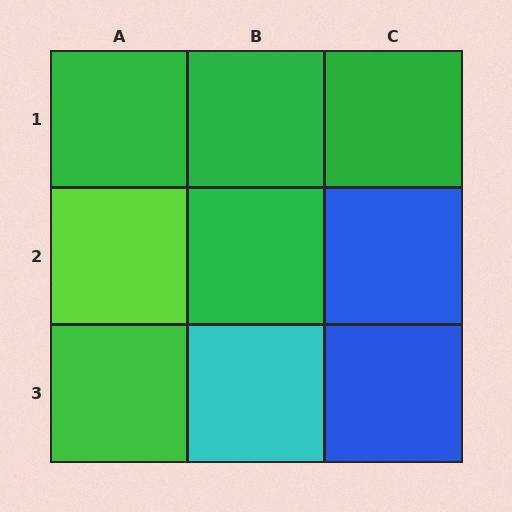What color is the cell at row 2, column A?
Lime.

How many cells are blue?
2 cells are blue.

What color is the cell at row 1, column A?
Green.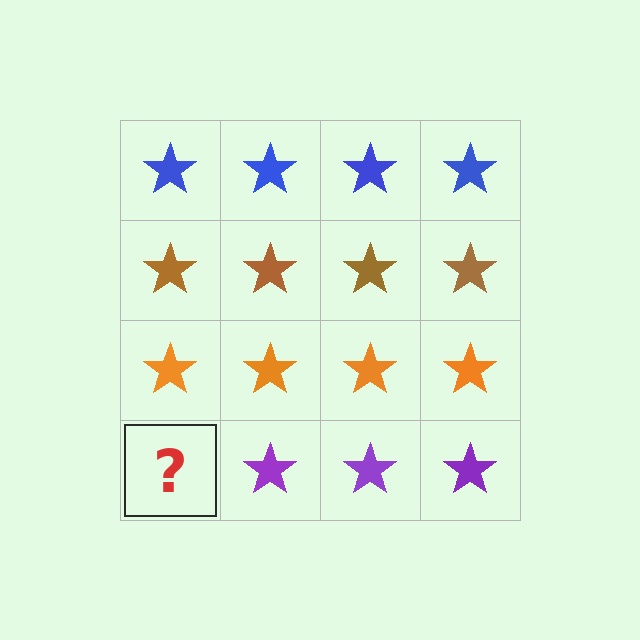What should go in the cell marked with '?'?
The missing cell should contain a purple star.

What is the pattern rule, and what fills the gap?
The rule is that each row has a consistent color. The gap should be filled with a purple star.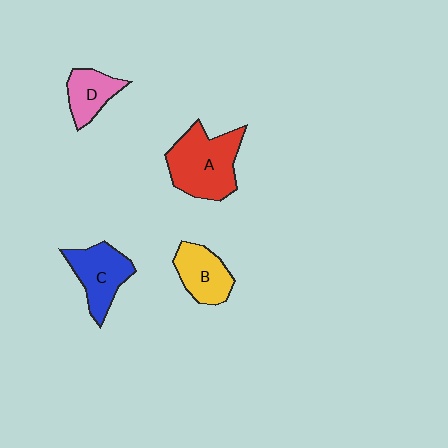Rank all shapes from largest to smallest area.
From largest to smallest: A (red), C (blue), B (yellow), D (pink).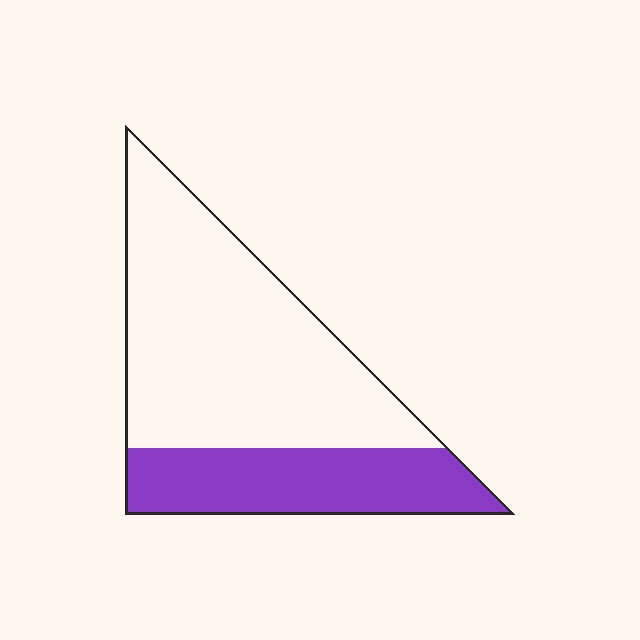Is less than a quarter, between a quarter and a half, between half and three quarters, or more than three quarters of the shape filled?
Between a quarter and a half.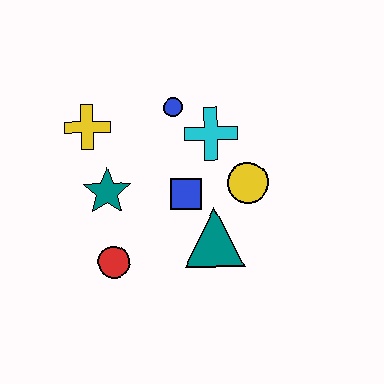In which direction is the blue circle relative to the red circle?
The blue circle is above the red circle.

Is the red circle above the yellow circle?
No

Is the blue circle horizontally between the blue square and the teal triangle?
No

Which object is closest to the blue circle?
The cyan cross is closest to the blue circle.